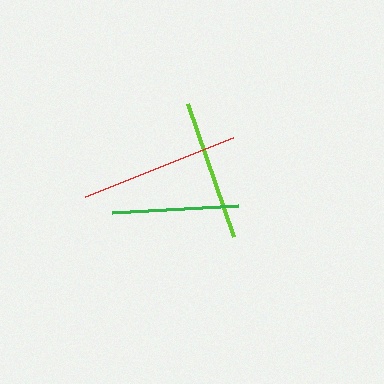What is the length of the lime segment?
The lime segment is approximately 141 pixels long.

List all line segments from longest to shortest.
From longest to shortest: red, lime, green.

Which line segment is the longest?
The red line is the longest at approximately 159 pixels.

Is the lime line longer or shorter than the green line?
The lime line is longer than the green line.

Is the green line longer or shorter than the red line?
The red line is longer than the green line.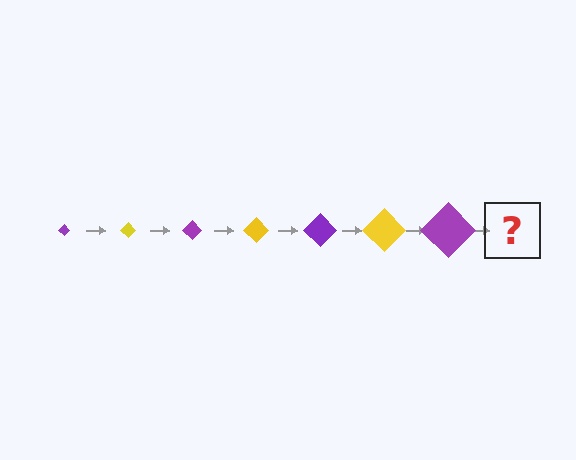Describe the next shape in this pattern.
It should be a yellow diamond, larger than the previous one.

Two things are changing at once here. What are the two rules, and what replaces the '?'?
The two rules are that the diamond grows larger each step and the color cycles through purple and yellow. The '?' should be a yellow diamond, larger than the previous one.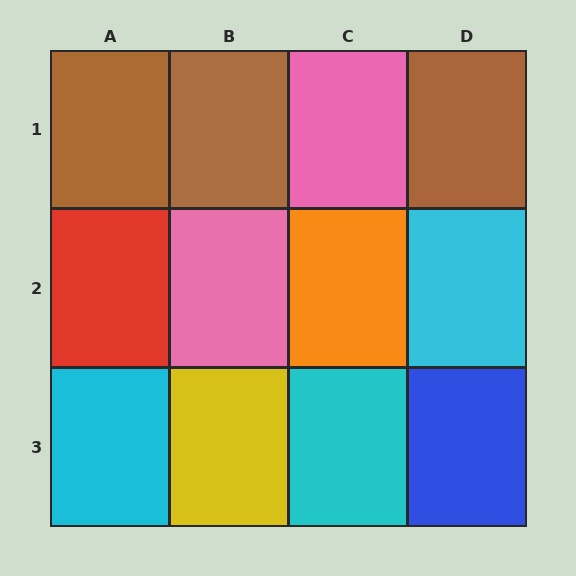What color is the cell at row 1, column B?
Brown.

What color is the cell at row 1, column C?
Pink.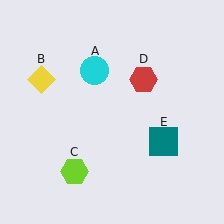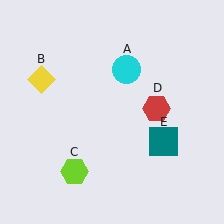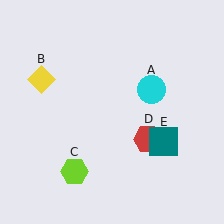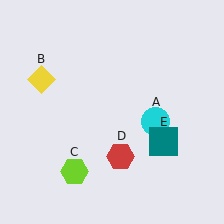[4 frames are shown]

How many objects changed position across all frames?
2 objects changed position: cyan circle (object A), red hexagon (object D).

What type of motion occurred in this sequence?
The cyan circle (object A), red hexagon (object D) rotated clockwise around the center of the scene.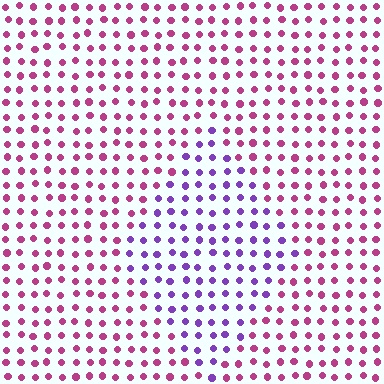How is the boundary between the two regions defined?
The boundary is defined purely by a slight shift in hue (about 51 degrees). Spacing, size, and orientation are identical on both sides.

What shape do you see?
I see a diamond.